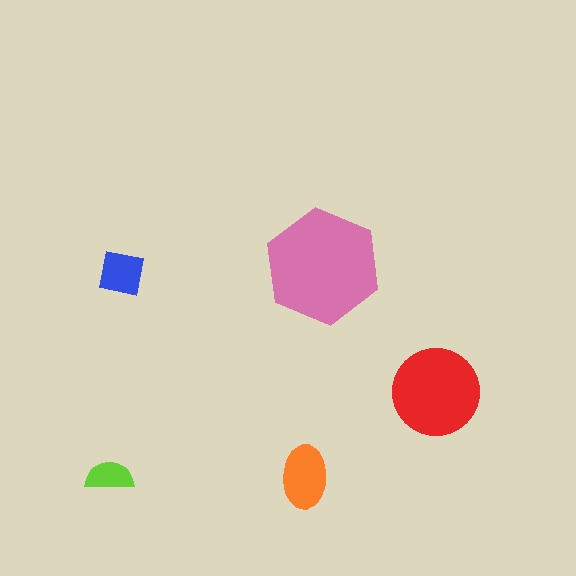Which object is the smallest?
The lime semicircle.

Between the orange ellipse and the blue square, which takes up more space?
The orange ellipse.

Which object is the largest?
The pink hexagon.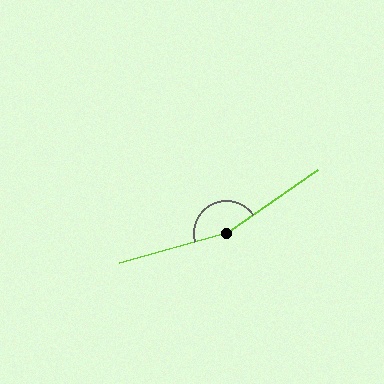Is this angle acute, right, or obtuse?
It is obtuse.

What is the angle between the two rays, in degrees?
Approximately 161 degrees.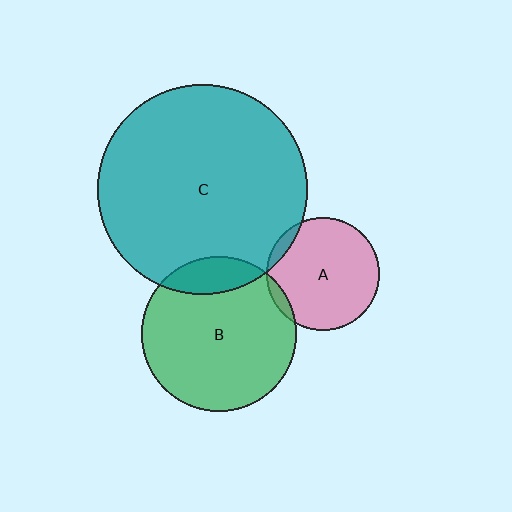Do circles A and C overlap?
Yes.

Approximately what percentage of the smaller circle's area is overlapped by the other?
Approximately 5%.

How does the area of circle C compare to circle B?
Approximately 1.9 times.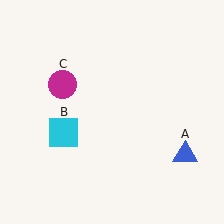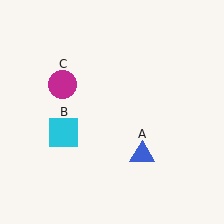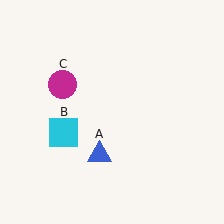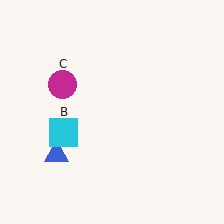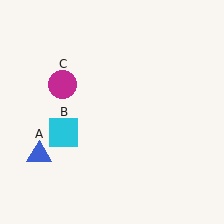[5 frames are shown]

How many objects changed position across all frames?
1 object changed position: blue triangle (object A).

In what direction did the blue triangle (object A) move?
The blue triangle (object A) moved left.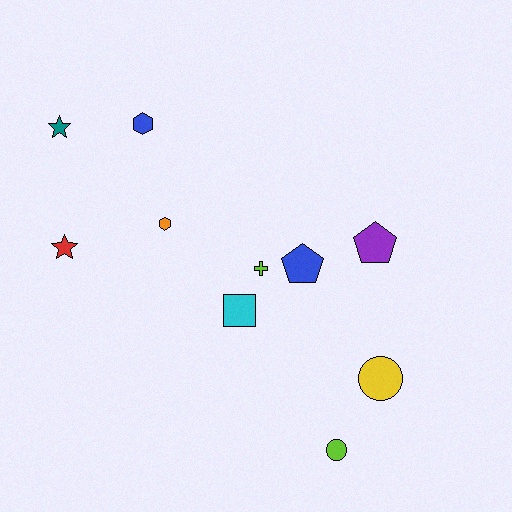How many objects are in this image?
There are 10 objects.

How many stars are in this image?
There are 2 stars.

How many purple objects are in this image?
There is 1 purple object.